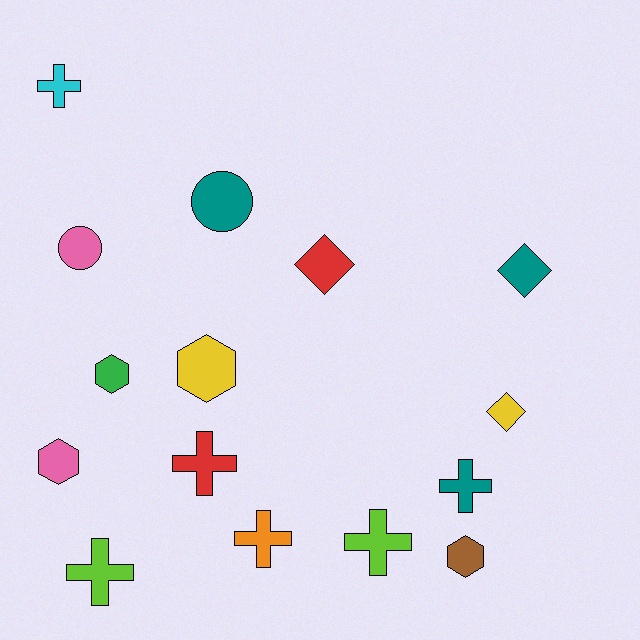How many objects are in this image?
There are 15 objects.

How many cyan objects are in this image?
There is 1 cyan object.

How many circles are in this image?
There are 2 circles.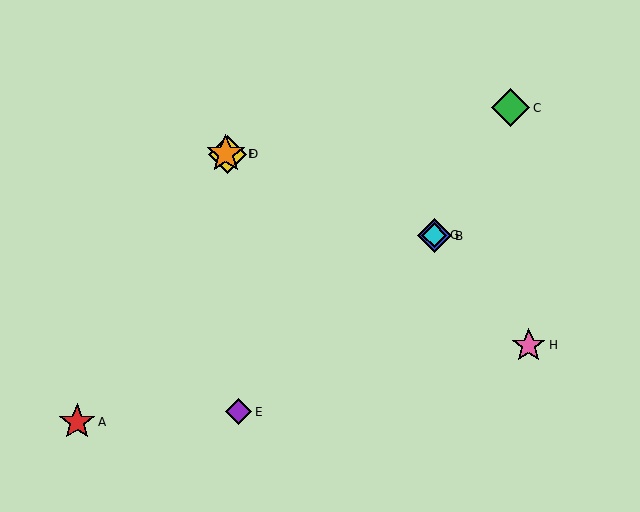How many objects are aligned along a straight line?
4 objects (B, D, F, G) are aligned along a straight line.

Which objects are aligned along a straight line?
Objects B, D, F, G are aligned along a straight line.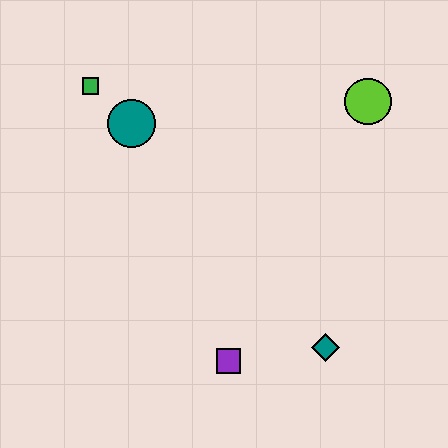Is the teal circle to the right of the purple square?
No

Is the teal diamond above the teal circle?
No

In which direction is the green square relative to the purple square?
The green square is above the purple square.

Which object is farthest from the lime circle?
The purple square is farthest from the lime circle.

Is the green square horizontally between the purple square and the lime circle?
No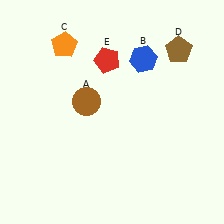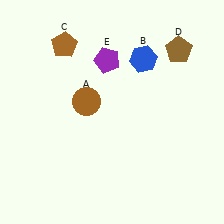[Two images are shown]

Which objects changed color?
C changed from orange to brown. E changed from red to purple.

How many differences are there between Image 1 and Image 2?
There are 2 differences between the two images.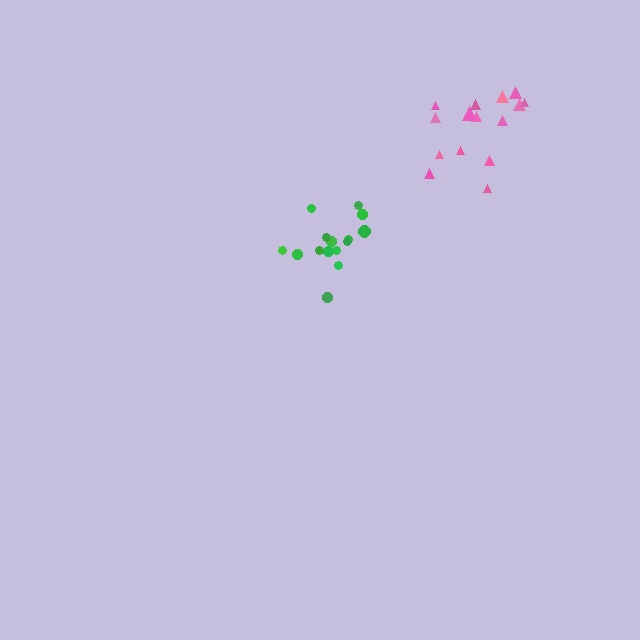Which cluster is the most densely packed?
Green.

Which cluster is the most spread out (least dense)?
Pink.